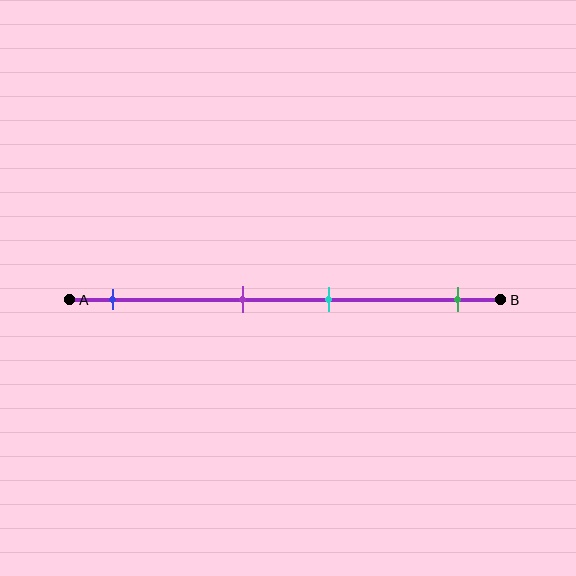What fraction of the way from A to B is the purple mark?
The purple mark is approximately 40% (0.4) of the way from A to B.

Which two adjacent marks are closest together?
The purple and cyan marks are the closest adjacent pair.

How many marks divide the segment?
There are 4 marks dividing the segment.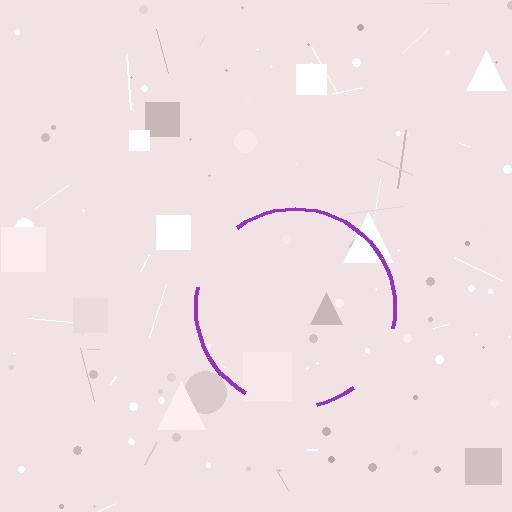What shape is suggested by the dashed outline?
The dashed outline suggests a circle.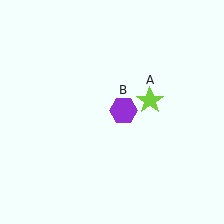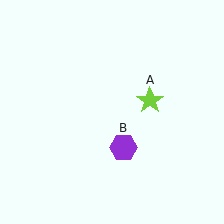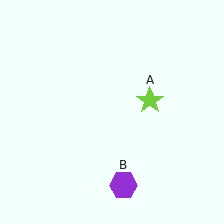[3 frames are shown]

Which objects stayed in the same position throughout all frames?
Lime star (object A) remained stationary.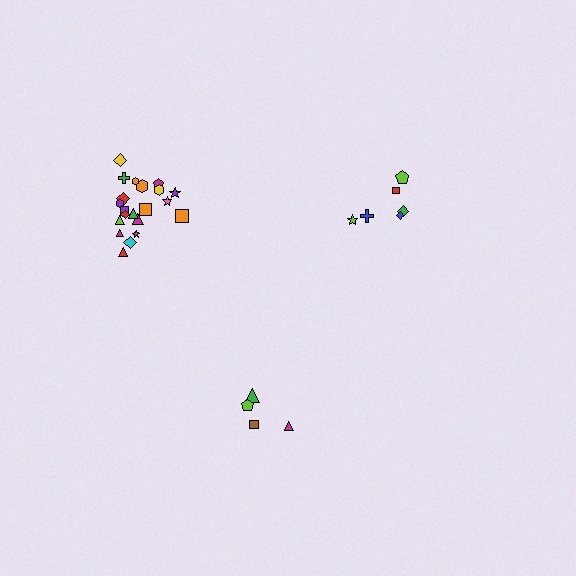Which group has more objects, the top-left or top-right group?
The top-left group.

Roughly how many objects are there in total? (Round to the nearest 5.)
Roughly 30 objects in total.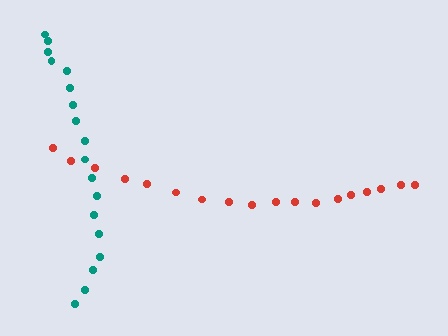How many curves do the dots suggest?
There are 2 distinct paths.